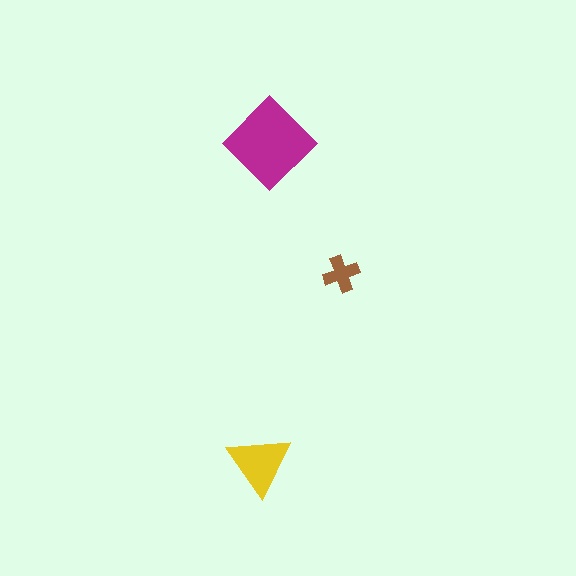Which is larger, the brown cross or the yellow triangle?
The yellow triangle.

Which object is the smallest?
The brown cross.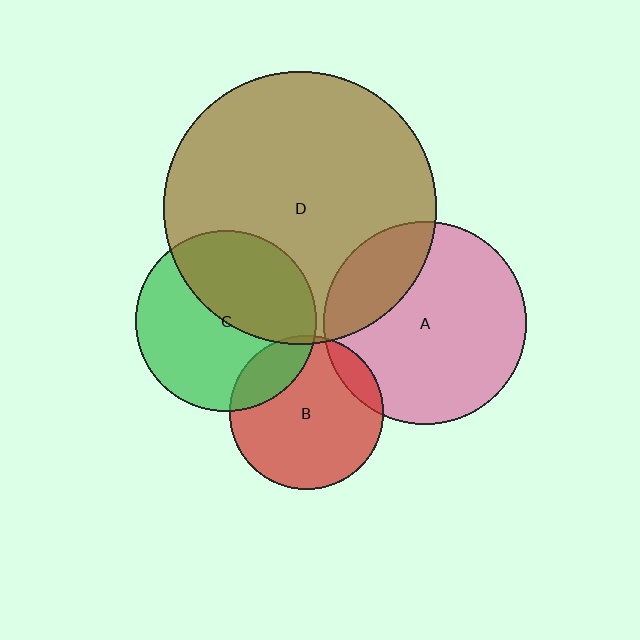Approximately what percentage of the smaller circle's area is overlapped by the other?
Approximately 20%.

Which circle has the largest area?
Circle D (brown).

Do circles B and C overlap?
Yes.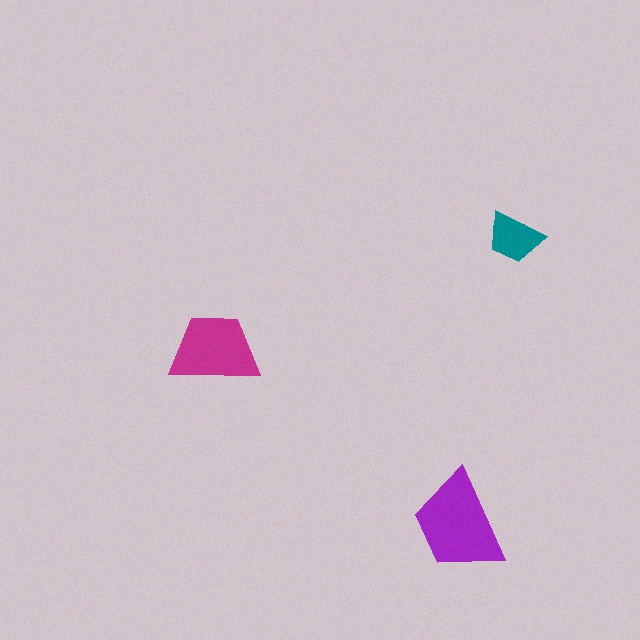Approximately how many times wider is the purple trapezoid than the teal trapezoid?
About 2 times wider.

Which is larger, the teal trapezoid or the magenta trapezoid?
The magenta one.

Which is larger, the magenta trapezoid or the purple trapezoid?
The purple one.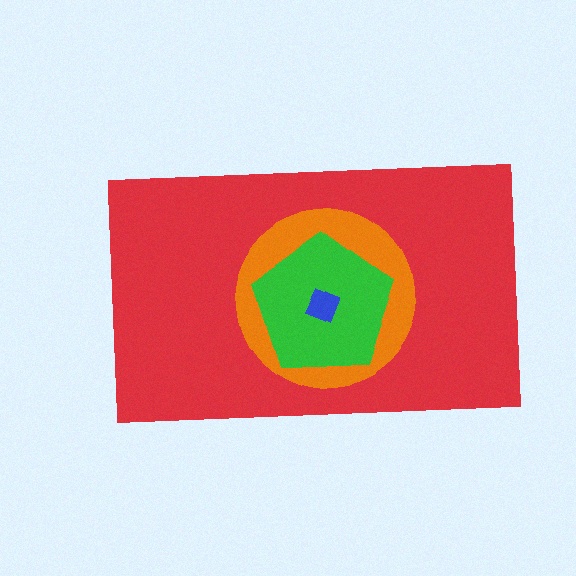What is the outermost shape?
The red rectangle.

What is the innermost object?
The blue diamond.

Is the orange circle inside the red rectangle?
Yes.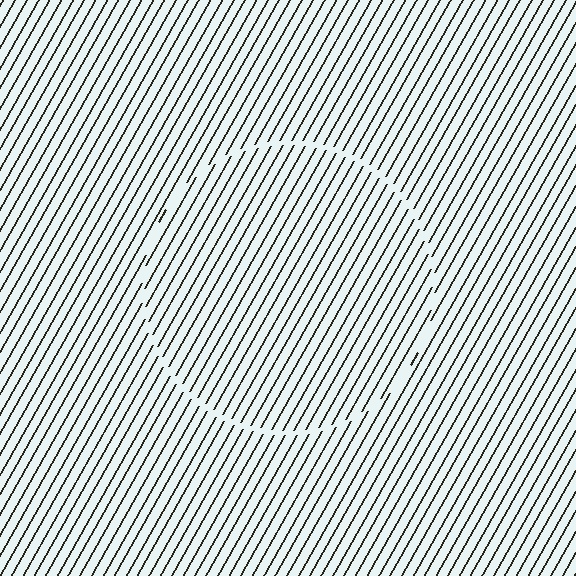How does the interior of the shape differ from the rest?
The interior of the shape contains the same grating, shifted by half a period — the contour is defined by the phase discontinuity where line-ends from the inner and outer gratings abut.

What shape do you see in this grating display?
An illusory circle. The interior of the shape contains the same grating, shifted by half a period — the contour is defined by the phase discontinuity where line-ends from the inner and outer gratings abut.